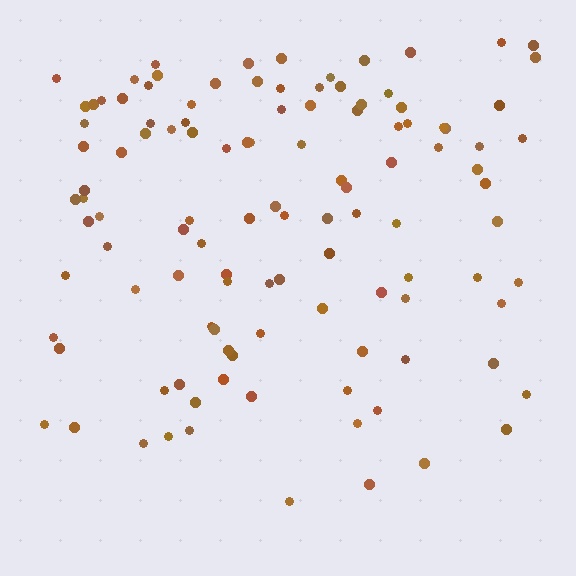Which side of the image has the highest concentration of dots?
The top.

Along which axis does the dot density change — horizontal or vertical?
Vertical.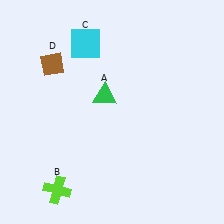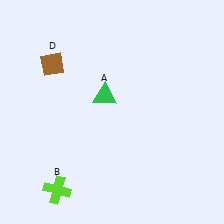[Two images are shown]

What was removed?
The cyan square (C) was removed in Image 2.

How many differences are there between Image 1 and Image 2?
There is 1 difference between the two images.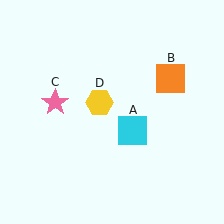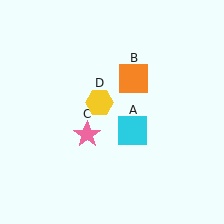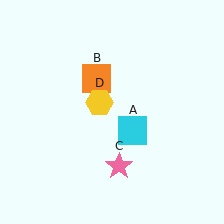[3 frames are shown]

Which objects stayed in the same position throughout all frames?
Cyan square (object A) and yellow hexagon (object D) remained stationary.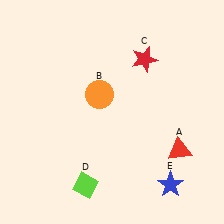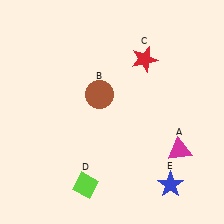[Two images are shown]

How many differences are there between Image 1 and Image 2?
There are 2 differences between the two images.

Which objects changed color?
A changed from red to magenta. B changed from orange to brown.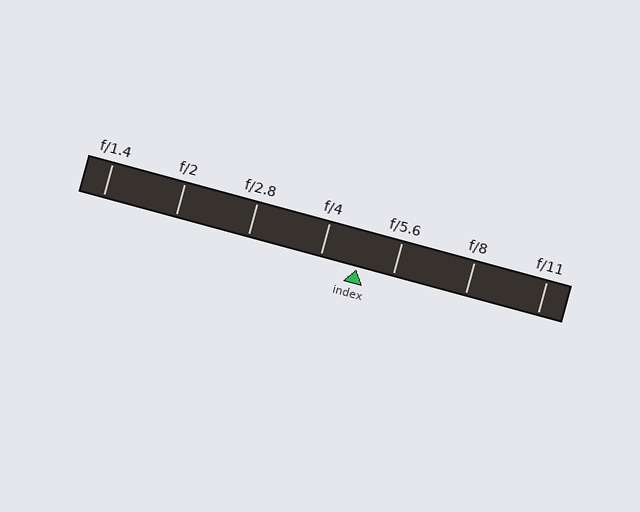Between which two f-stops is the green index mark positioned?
The index mark is between f/4 and f/5.6.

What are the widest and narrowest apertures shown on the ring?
The widest aperture shown is f/1.4 and the narrowest is f/11.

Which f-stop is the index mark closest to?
The index mark is closest to f/5.6.